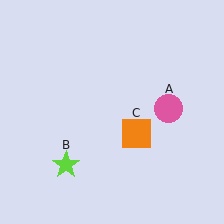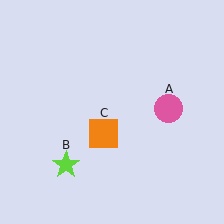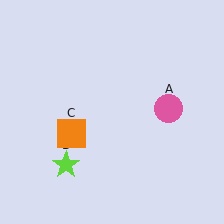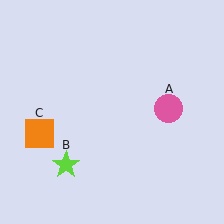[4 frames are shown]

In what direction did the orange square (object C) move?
The orange square (object C) moved left.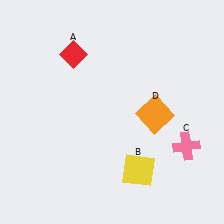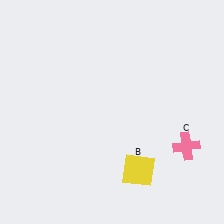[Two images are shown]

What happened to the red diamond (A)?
The red diamond (A) was removed in Image 2. It was in the top-left area of Image 1.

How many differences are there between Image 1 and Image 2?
There are 2 differences between the two images.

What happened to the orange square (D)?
The orange square (D) was removed in Image 2. It was in the bottom-right area of Image 1.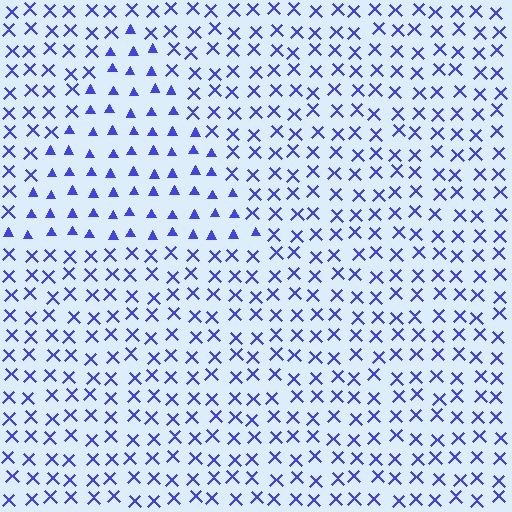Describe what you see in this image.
The image is filled with small blue elements arranged in a uniform grid. A triangle-shaped region contains triangles, while the surrounding area contains X marks. The boundary is defined purely by the change in element shape.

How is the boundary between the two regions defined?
The boundary is defined by a change in element shape: triangles inside vs. X marks outside. All elements share the same color and spacing.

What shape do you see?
I see a triangle.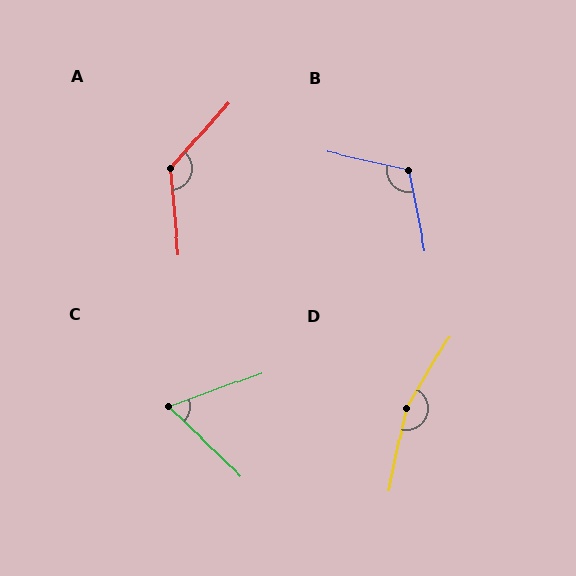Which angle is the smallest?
C, at approximately 64 degrees.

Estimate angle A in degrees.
Approximately 133 degrees.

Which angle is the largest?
D, at approximately 161 degrees.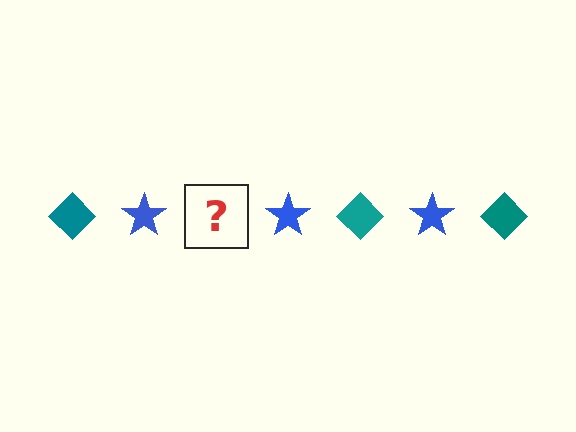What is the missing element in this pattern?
The missing element is a teal diamond.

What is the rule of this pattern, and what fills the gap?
The rule is that the pattern alternates between teal diamond and blue star. The gap should be filled with a teal diamond.